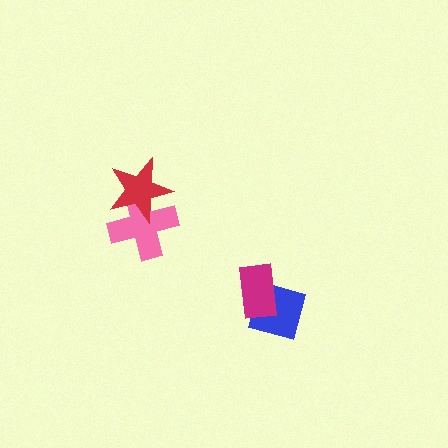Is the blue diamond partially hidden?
Yes, it is partially covered by another shape.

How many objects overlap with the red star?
1 object overlaps with the red star.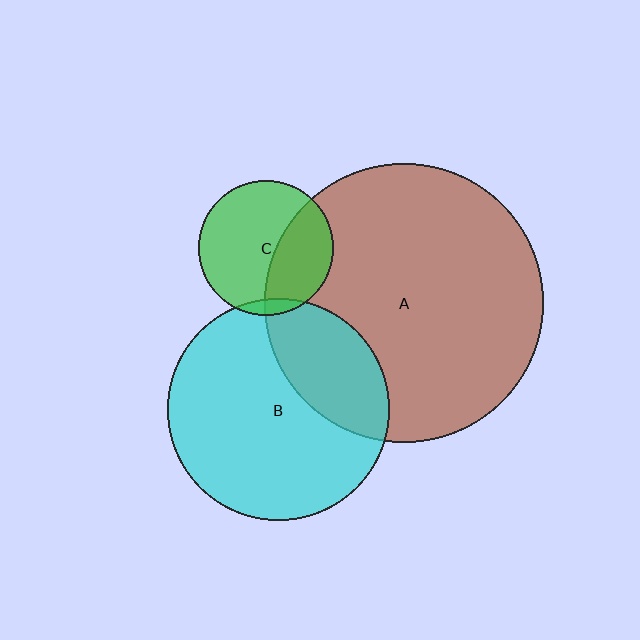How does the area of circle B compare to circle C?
Approximately 2.7 times.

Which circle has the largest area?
Circle A (brown).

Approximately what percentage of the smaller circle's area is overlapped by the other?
Approximately 30%.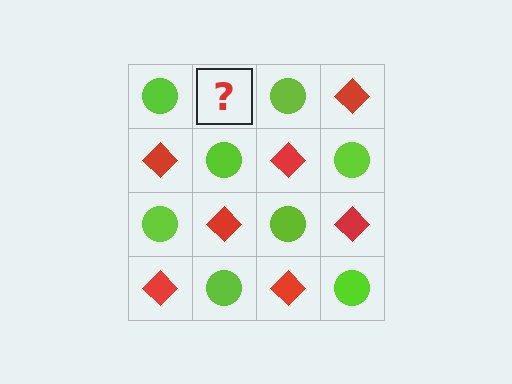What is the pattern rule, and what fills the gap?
The rule is that it alternates lime circle and red diamond in a checkerboard pattern. The gap should be filled with a red diamond.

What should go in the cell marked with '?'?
The missing cell should contain a red diamond.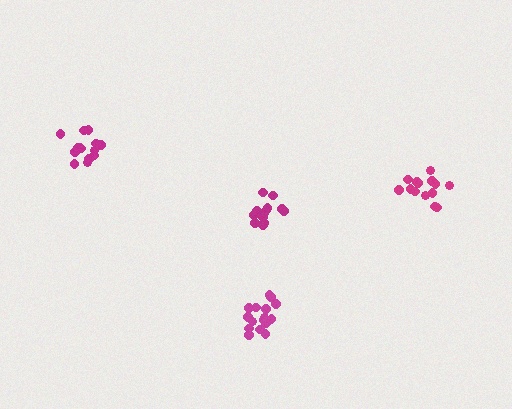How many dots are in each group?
Group 1: 14 dots, Group 2: 17 dots, Group 3: 15 dots, Group 4: 14 dots (60 total).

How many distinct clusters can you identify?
There are 4 distinct clusters.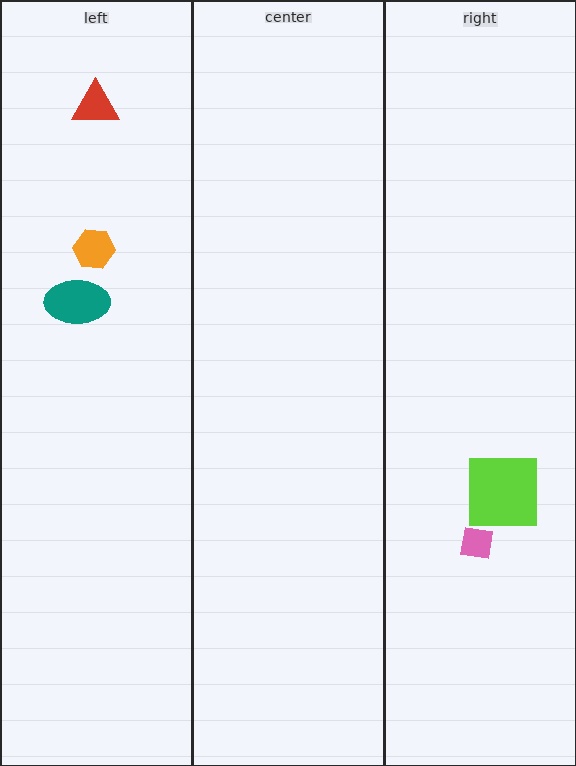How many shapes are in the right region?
2.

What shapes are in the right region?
The lime square, the pink square.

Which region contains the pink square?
The right region.